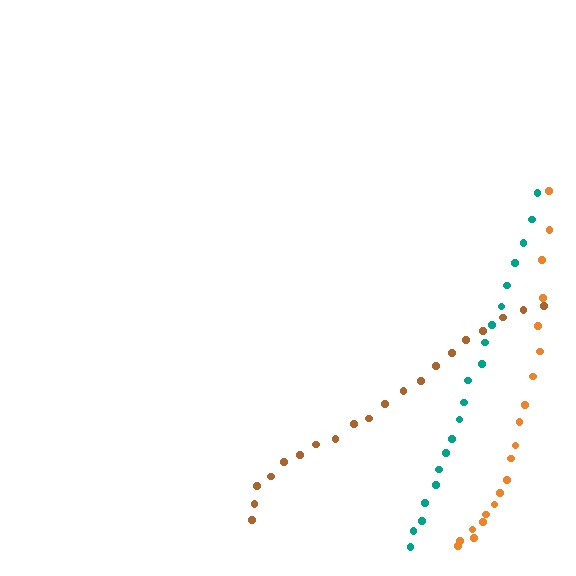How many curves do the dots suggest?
There are 3 distinct paths.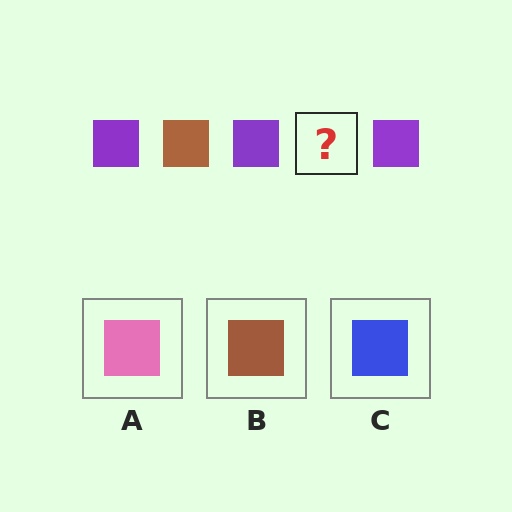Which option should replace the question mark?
Option B.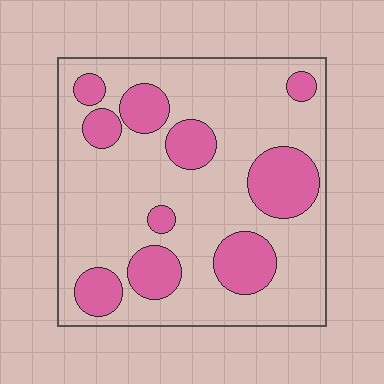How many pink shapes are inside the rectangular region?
10.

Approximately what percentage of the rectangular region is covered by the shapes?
Approximately 25%.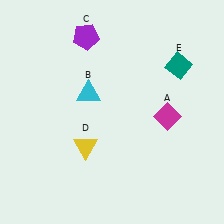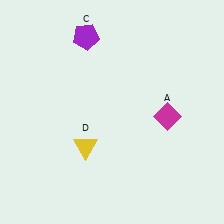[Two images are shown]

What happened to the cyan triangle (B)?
The cyan triangle (B) was removed in Image 2. It was in the top-left area of Image 1.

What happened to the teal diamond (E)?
The teal diamond (E) was removed in Image 2. It was in the top-right area of Image 1.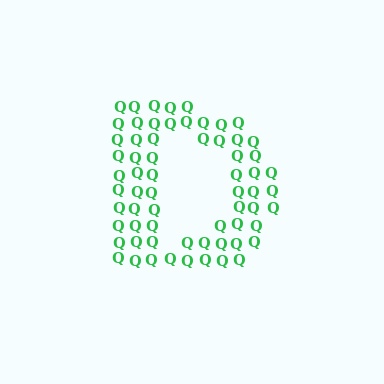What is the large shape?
The large shape is the letter D.